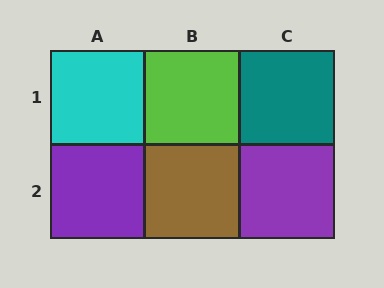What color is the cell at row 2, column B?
Brown.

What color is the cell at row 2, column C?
Purple.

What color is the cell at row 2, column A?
Purple.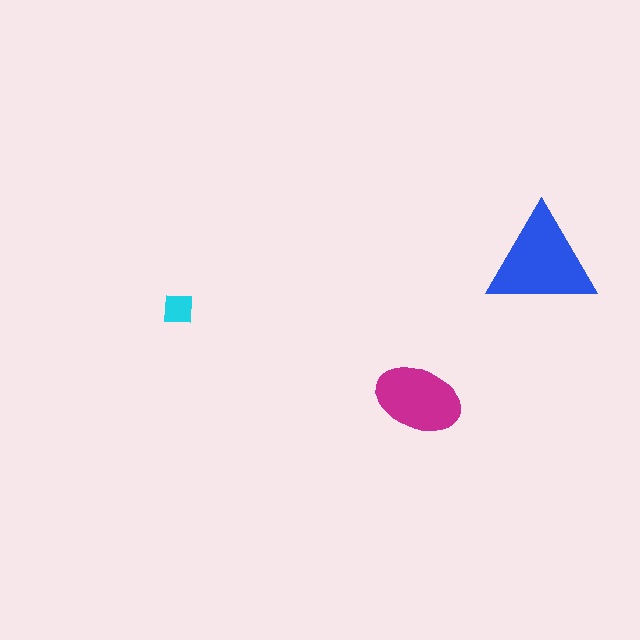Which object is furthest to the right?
The blue triangle is rightmost.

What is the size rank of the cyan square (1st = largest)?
3rd.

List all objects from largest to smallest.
The blue triangle, the magenta ellipse, the cyan square.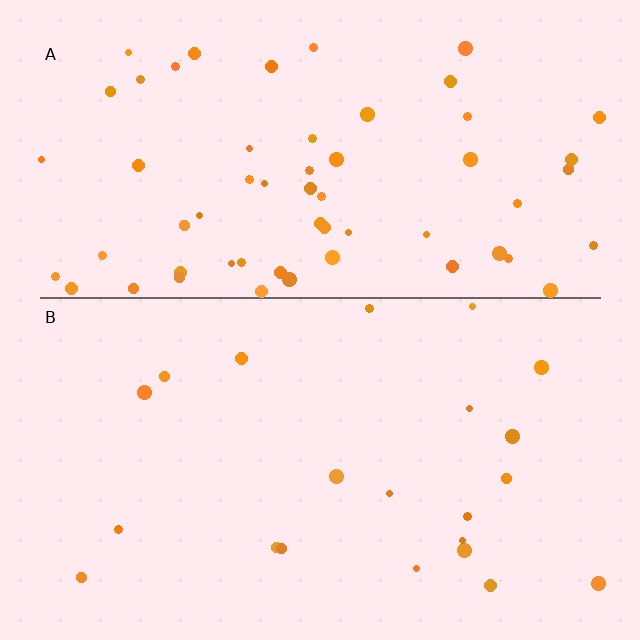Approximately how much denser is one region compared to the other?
Approximately 2.8× — region A over region B.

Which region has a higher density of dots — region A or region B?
A (the top).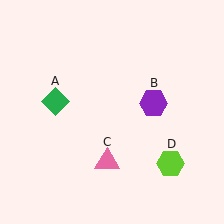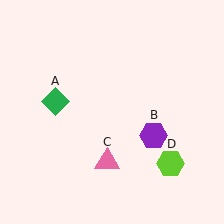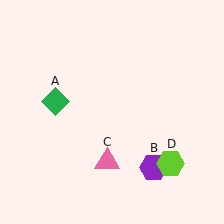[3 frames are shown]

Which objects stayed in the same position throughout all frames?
Green diamond (object A) and pink triangle (object C) and lime hexagon (object D) remained stationary.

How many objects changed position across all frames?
1 object changed position: purple hexagon (object B).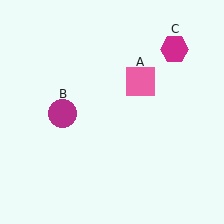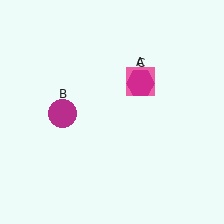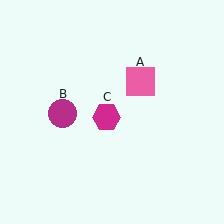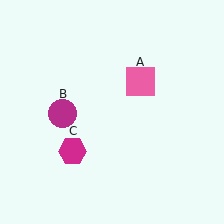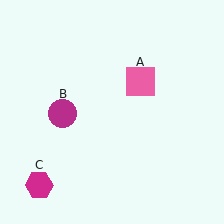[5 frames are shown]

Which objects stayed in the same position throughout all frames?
Pink square (object A) and magenta circle (object B) remained stationary.